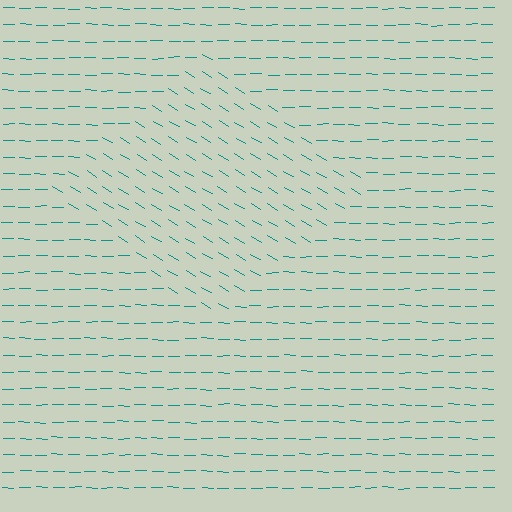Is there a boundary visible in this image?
Yes, there is a texture boundary formed by a change in line orientation.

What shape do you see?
I see a diamond.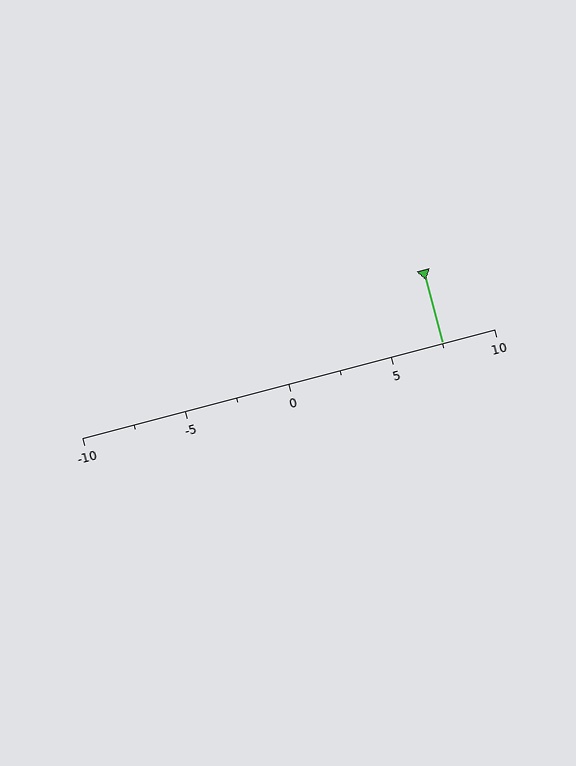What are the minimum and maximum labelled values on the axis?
The axis runs from -10 to 10.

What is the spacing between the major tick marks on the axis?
The major ticks are spaced 5 apart.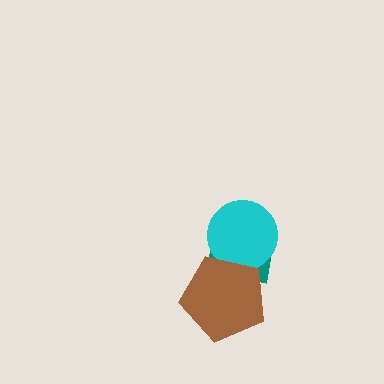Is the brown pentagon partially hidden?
No, no other shape covers it.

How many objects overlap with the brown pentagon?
2 objects overlap with the brown pentagon.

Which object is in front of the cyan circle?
The brown pentagon is in front of the cyan circle.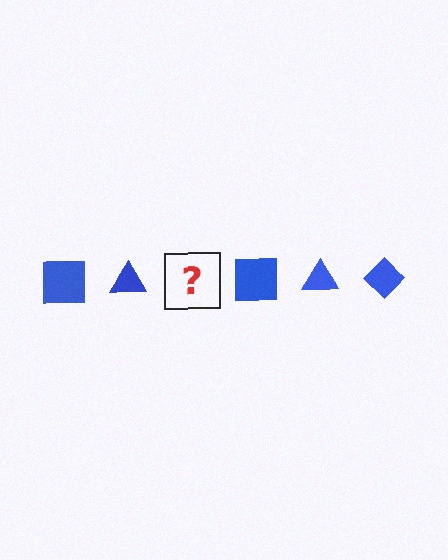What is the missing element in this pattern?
The missing element is a blue diamond.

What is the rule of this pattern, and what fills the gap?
The rule is that the pattern cycles through square, triangle, diamond shapes in blue. The gap should be filled with a blue diamond.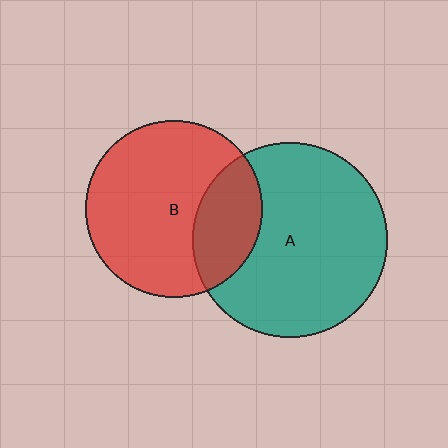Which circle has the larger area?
Circle A (teal).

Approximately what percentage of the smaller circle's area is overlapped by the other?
Approximately 25%.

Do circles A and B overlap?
Yes.